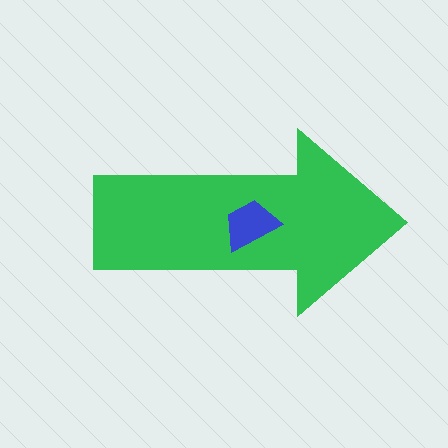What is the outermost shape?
The green arrow.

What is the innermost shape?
The blue trapezoid.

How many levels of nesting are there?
2.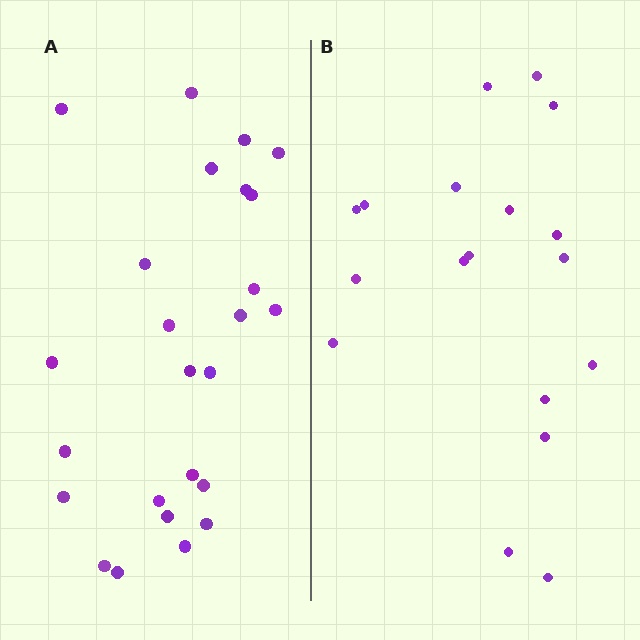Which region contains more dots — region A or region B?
Region A (the left region) has more dots.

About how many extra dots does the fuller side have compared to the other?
Region A has roughly 8 or so more dots than region B.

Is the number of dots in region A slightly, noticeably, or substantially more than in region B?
Region A has noticeably more, but not dramatically so. The ratio is roughly 1.4 to 1.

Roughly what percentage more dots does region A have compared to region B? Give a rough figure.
About 40% more.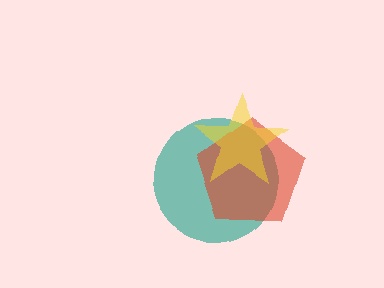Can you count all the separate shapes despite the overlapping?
Yes, there are 3 separate shapes.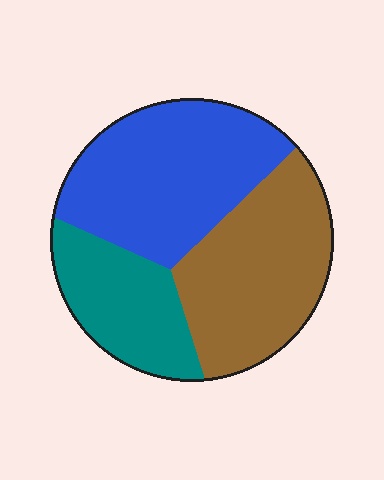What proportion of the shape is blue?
Blue takes up about two fifths (2/5) of the shape.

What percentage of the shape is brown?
Brown covers around 35% of the shape.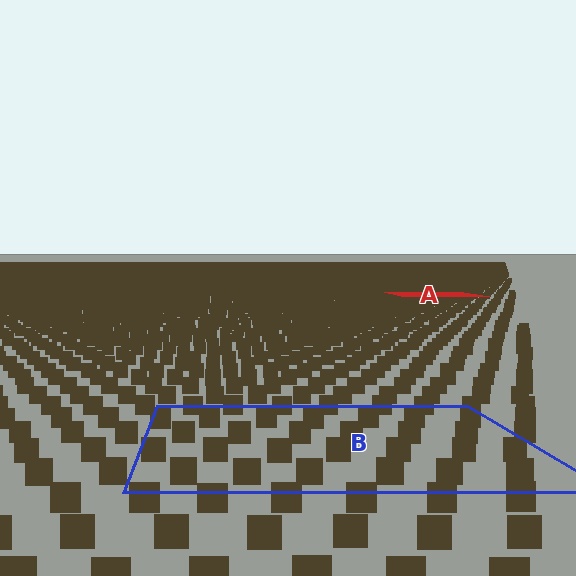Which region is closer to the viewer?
Region B is closer. The texture elements there are larger and more spread out.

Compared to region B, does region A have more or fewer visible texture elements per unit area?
Region A has more texture elements per unit area — they are packed more densely because it is farther away.